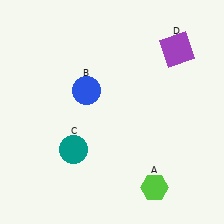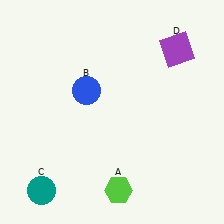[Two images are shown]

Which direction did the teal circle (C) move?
The teal circle (C) moved down.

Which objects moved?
The objects that moved are: the lime hexagon (A), the teal circle (C).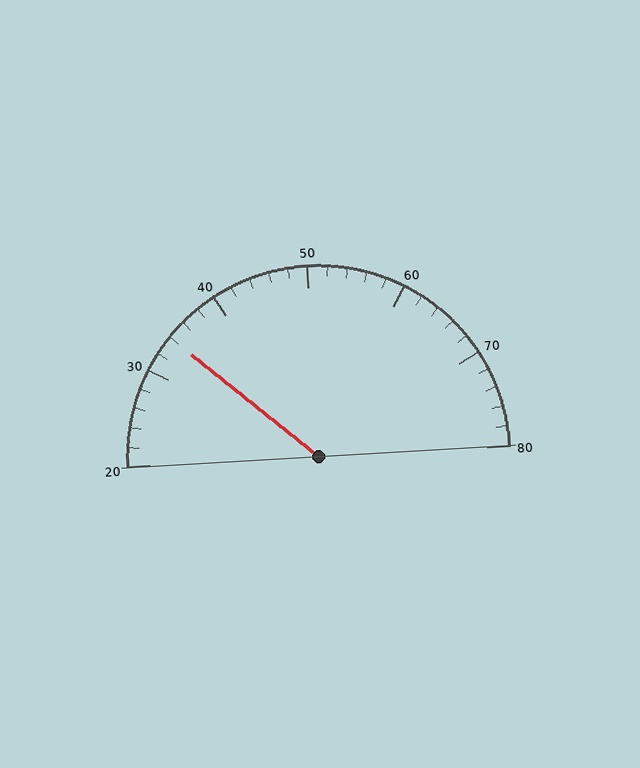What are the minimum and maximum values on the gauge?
The gauge ranges from 20 to 80.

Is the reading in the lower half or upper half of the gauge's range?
The reading is in the lower half of the range (20 to 80).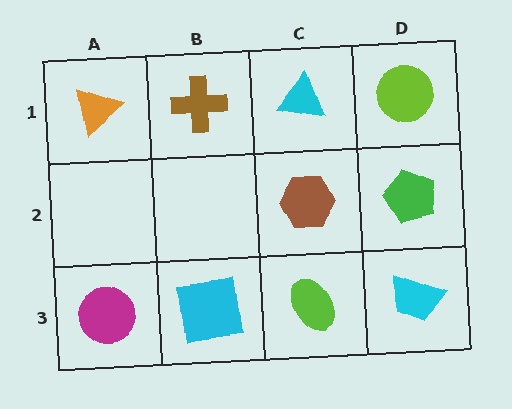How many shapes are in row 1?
4 shapes.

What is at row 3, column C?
A lime ellipse.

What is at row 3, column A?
A magenta circle.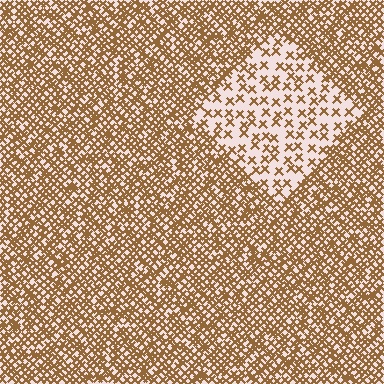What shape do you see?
I see a diamond.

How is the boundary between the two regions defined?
The boundary is defined by a change in element density (approximately 2.7x ratio). All elements are the same color, size, and shape.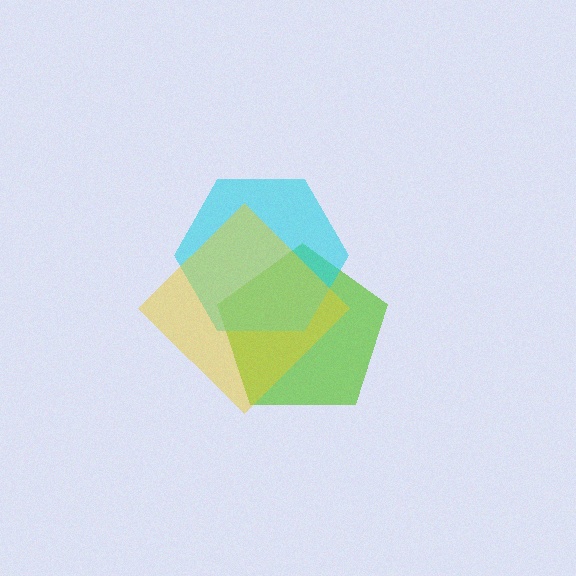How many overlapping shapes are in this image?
There are 3 overlapping shapes in the image.